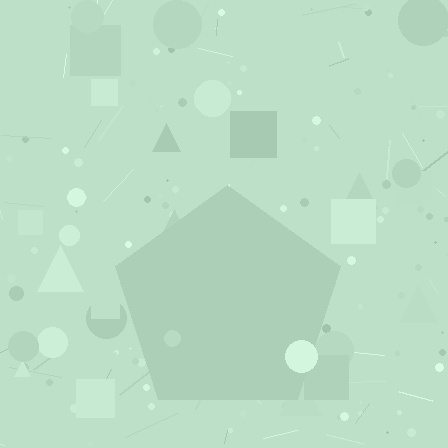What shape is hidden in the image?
A pentagon is hidden in the image.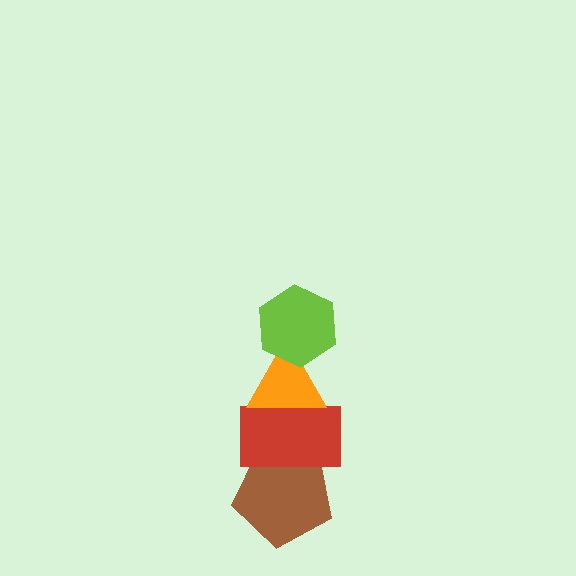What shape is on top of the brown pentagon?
The red rectangle is on top of the brown pentagon.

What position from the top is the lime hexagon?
The lime hexagon is 1st from the top.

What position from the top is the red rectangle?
The red rectangle is 3rd from the top.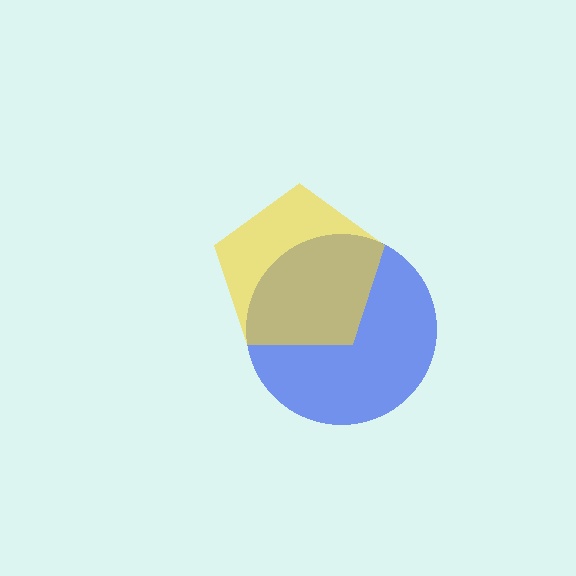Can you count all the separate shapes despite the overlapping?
Yes, there are 2 separate shapes.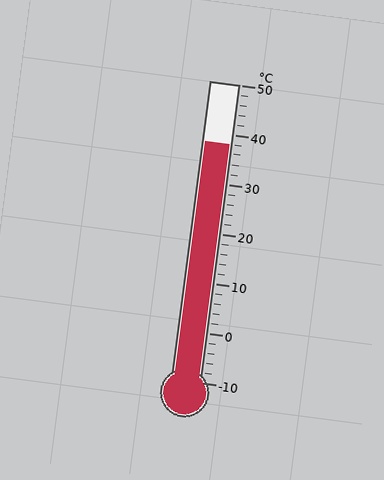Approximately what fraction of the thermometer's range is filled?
The thermometer is filled to approximately 80% of its range.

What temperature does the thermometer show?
The thermometer shows approximately 38°C.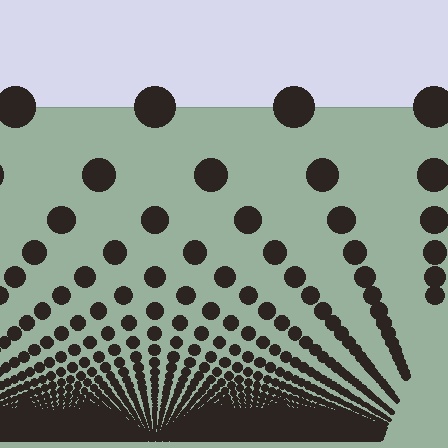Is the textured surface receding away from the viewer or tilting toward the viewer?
The surface appears to tilt toward the viewer. Texture elements get larger and sparser toward the top.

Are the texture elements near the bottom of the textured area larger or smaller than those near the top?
Smaller. The gradient is inverted — elements near the bottom are smaller and denser.